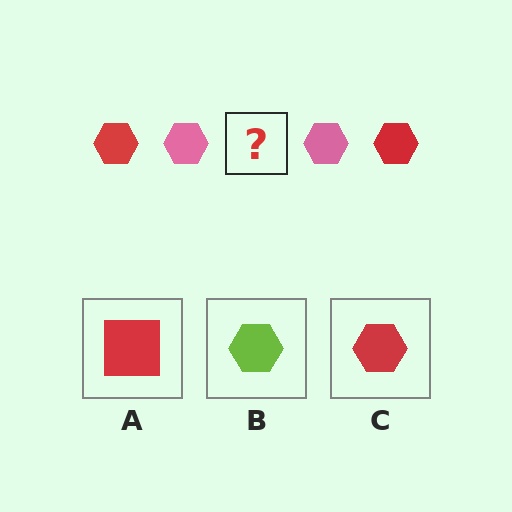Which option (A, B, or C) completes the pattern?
C.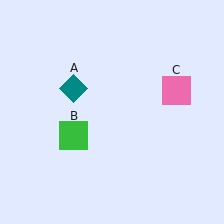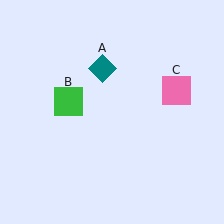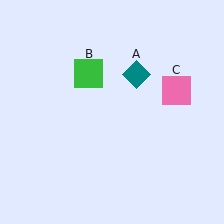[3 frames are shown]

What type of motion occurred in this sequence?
The teal diamond (object A), green square (object B) rotated clockwise around the center of the scene.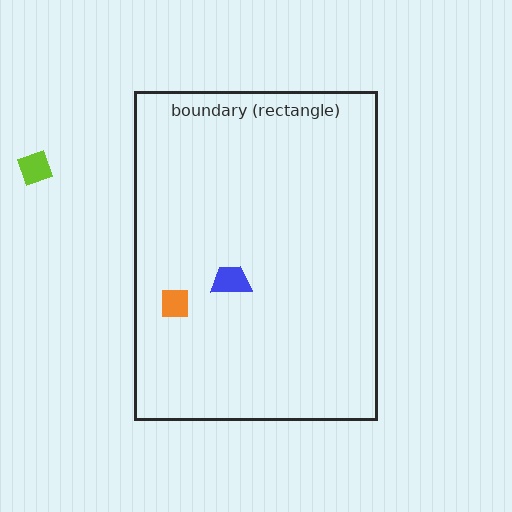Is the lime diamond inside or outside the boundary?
Outside.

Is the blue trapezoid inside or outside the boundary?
Inside.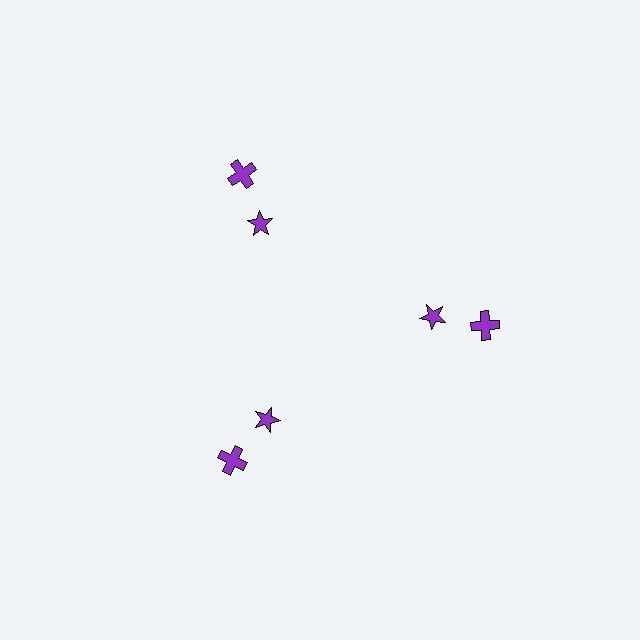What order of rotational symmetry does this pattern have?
This pattern has 3-fold rotational symmetry.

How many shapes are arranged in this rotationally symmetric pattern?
There are 6 shapes, arranged in 3 groups of 2.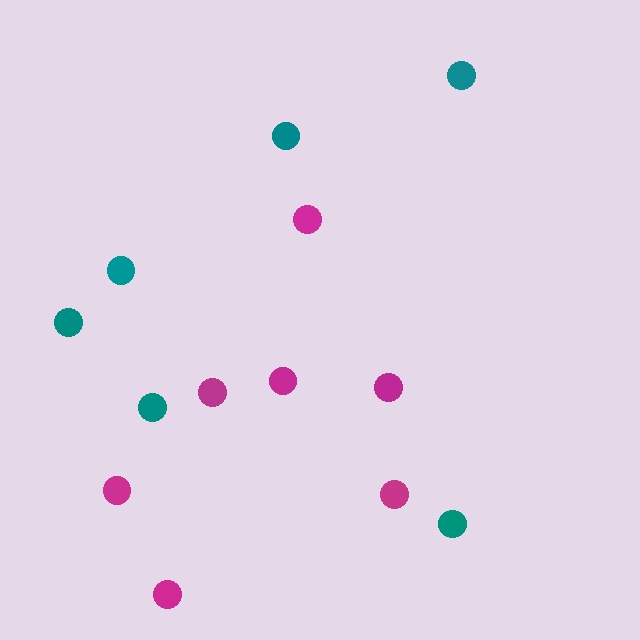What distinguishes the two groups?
There are 2 groups: one group of teal circles (6) and one group of magenta circles (7).